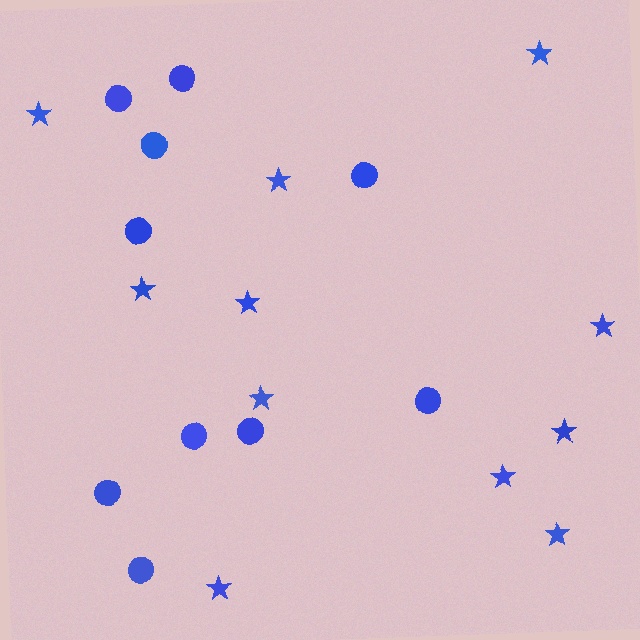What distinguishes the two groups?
There are 2 groups: one group of circles (10) and one group of stars (11).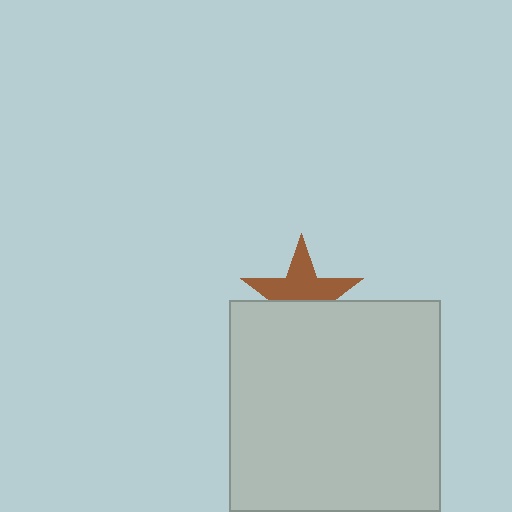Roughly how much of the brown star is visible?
About half of it is visible (roughly 56%).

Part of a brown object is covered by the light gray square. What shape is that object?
It is a star.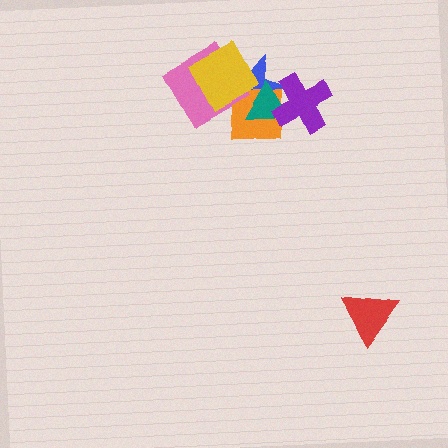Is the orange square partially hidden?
Yes, it is partially covered by another shape.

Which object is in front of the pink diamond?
The yellow diamond is in front of the pink diamond.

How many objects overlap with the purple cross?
3 objects overlap with the purple cross.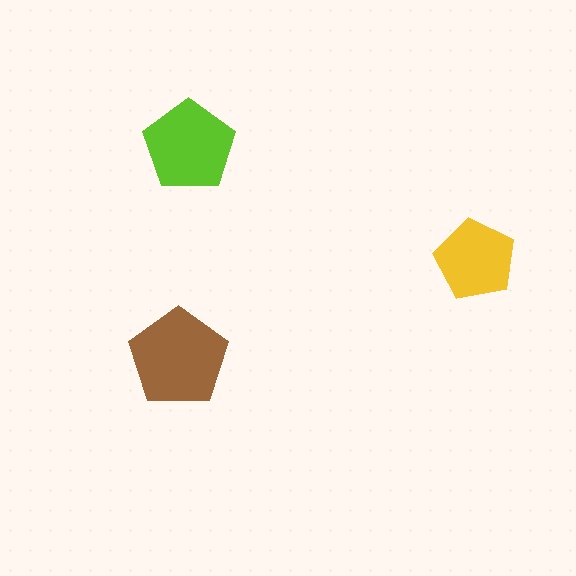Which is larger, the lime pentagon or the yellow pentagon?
The lime one.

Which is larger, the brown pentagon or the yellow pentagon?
The brown one.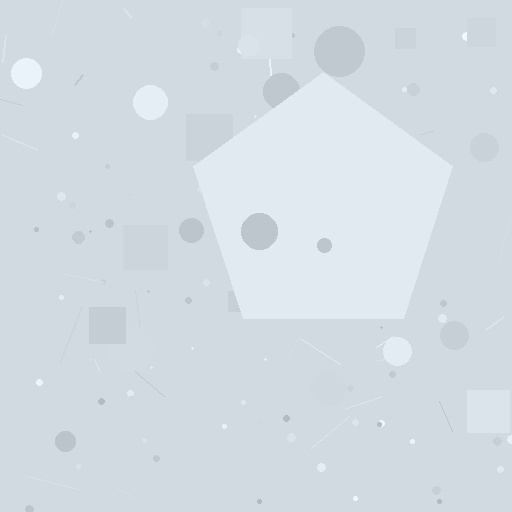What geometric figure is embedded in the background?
A pentagon is embedded in the background.